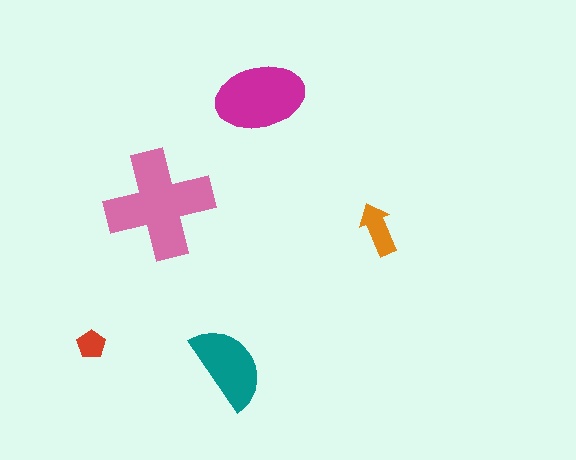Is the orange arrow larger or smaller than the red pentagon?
Larger.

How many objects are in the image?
There are 5 objects in the image.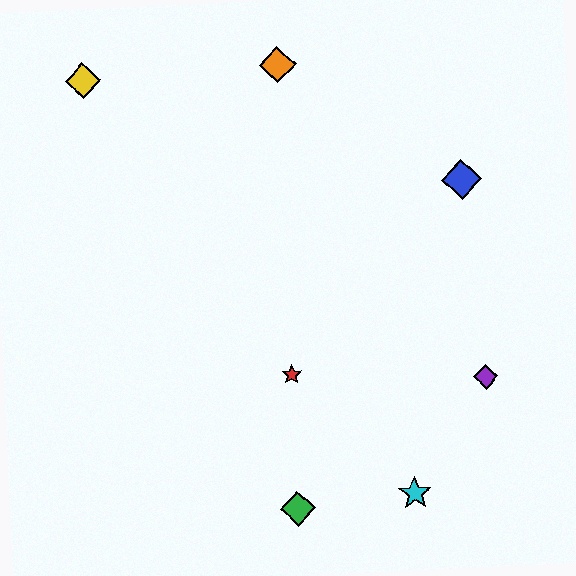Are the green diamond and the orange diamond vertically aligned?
Yes, both are at x≈298.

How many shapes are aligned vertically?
3 shapes (the red star, the green diamond, the orange diamond) are aligned vertically.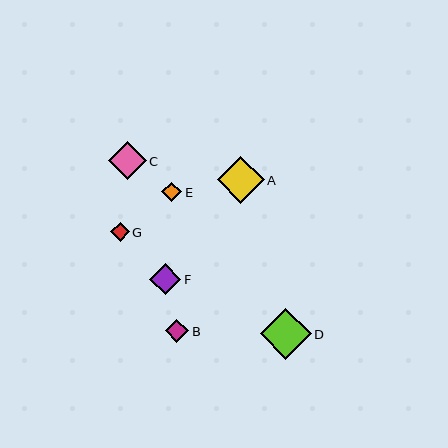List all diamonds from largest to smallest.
From largest to smallest: D, A, C, F, B, E, G.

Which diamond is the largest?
Diamond D is the largest with a size of approximately 51 pixels.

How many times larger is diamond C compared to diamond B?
Diamond C is approximately 1.6 times the size of diamond B.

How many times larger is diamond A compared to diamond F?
Diamond A is approximately 1.5 times the size of diamond F.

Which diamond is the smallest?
Diamond G is the smallest with a size of approximately 19 pixels.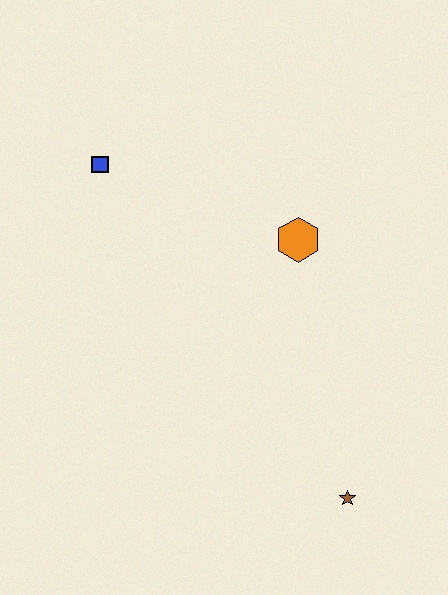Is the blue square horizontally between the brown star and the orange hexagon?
No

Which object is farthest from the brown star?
The blue square is farthest from the brown star.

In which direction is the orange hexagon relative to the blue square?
The orange hexagon is to the right of the blue square.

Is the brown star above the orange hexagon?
No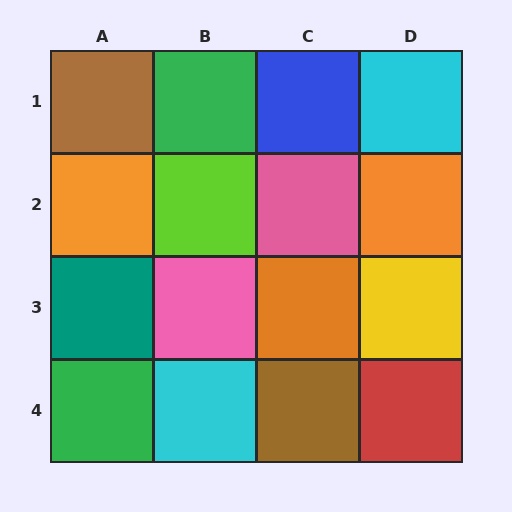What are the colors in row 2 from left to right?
Orange, lime, pink, orange.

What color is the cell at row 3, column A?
Teal.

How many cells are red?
1 cell is red.